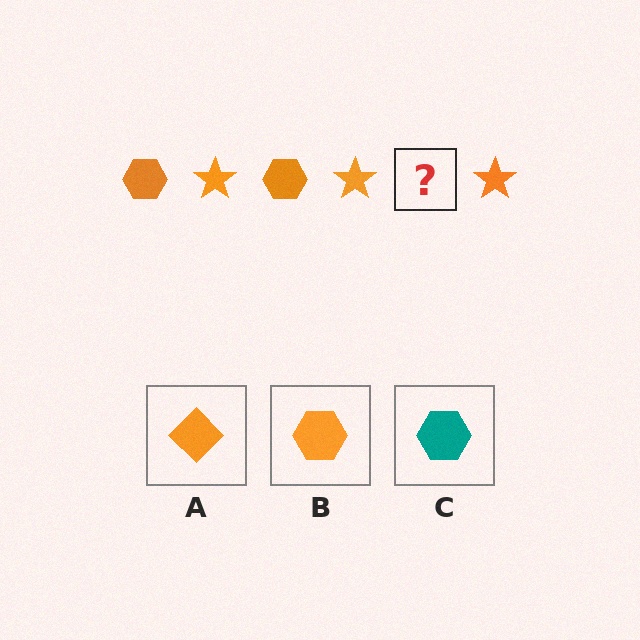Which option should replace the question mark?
Option B.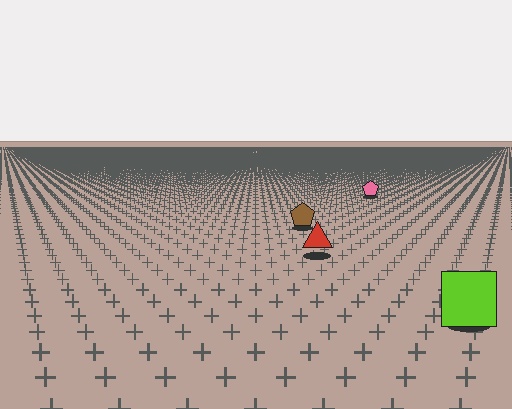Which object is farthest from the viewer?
The pink pentagon is farthest from the viewer. It appears smaller and the ground texture around it is denser.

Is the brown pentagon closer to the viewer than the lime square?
No. The lime square is closer — you can tell from the texture gradient: the ground texture is coarser near it.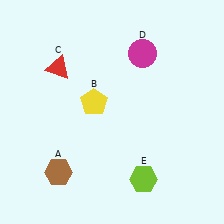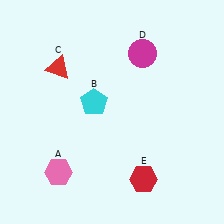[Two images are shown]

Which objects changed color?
A changed from brown to pink. B changed from yellow to cyan. E changed from lime to red.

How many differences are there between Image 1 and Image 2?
There are 3 differences between the two images.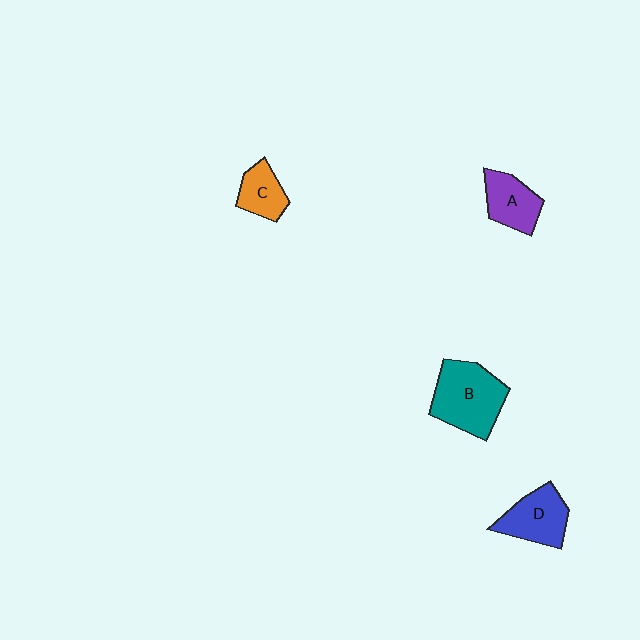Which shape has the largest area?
Shape B (teal).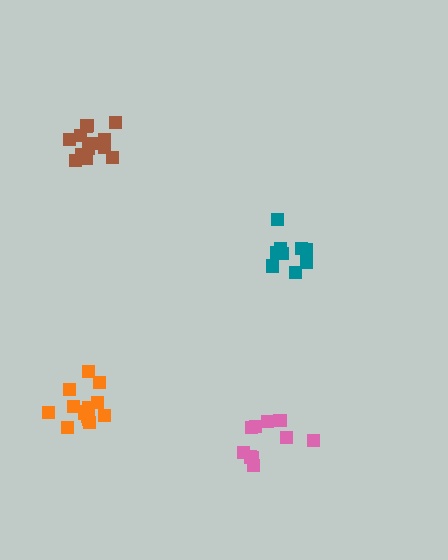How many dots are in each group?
Group 1: 10 dots, Group 2: 13 dots, Group 3: 11 dots, Group 4: 14 dots (48 total).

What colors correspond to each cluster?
The clusters are colored: teal, brown, pink, orange.